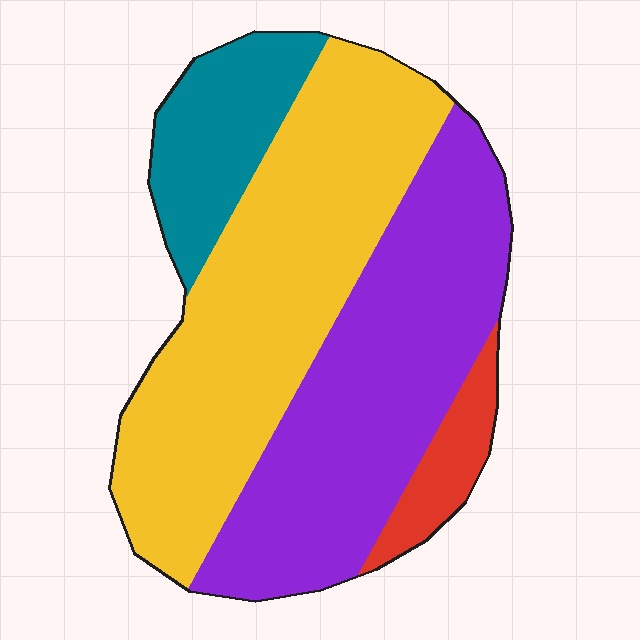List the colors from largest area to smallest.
From largest to smallest: yellow, purple, teal, red.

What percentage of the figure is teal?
Teal covers 13% of the figure.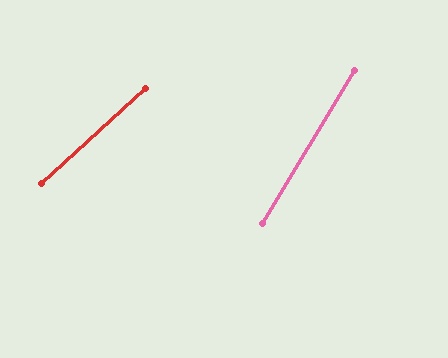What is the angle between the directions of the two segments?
Approximately 17 degrees.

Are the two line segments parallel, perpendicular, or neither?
Neither parallel nor perpendicular — they differ by about 17°.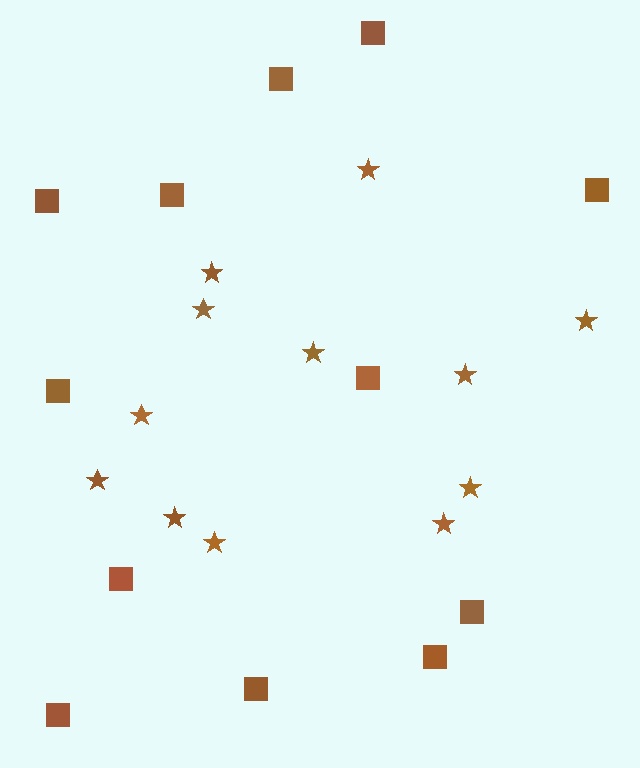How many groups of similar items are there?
There are 2 groups: one group of stars (12) and one group of squares (12).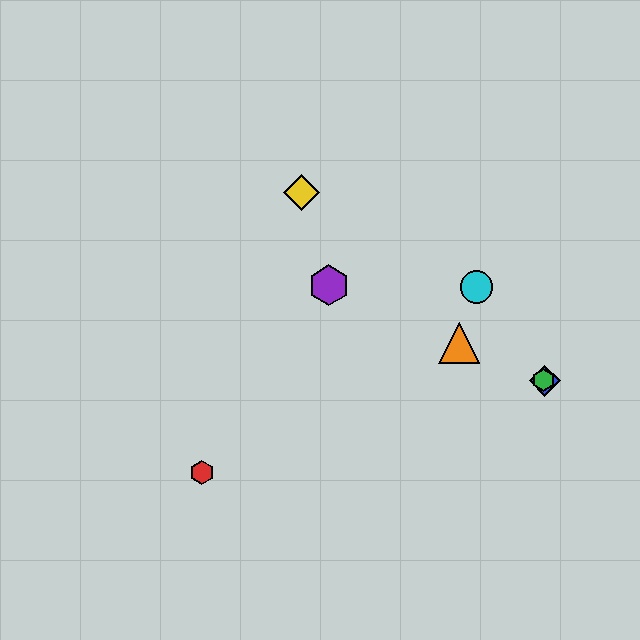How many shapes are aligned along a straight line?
4 shapes (the blue diamond, the green hexagon, the purple hexagon, the orange triangle) are aligned along a straight line.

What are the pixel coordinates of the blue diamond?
The blue diamond is at (545, 381).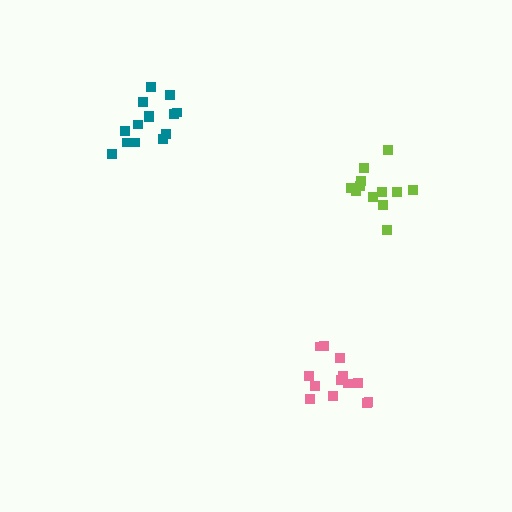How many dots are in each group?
Group 1: 14 dots, Group 2: 12 dots, Group 3: 13 dots (39 total).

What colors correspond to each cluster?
The clusters are colored: teal, lime, pink.